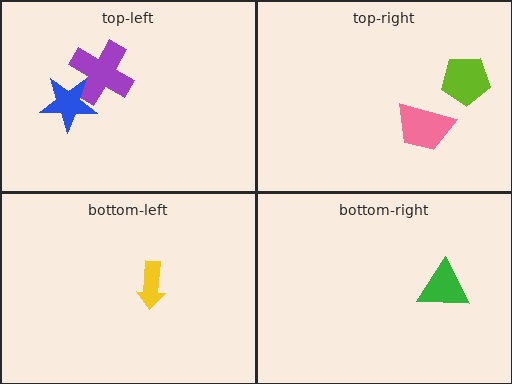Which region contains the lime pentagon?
The top-right region.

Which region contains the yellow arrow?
The bottom-left region.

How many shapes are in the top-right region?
2.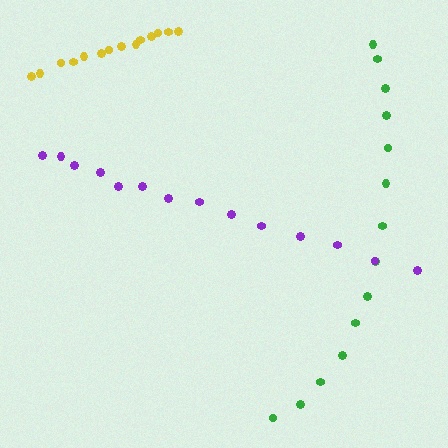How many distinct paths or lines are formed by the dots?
There are 3 distinct paths.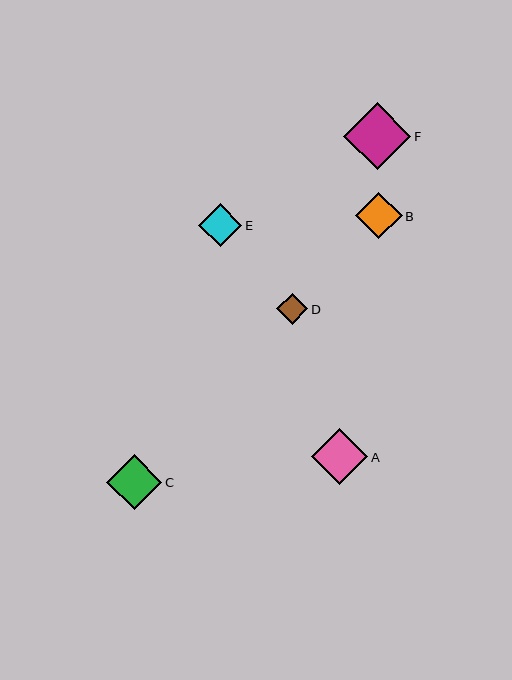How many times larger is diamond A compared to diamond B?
Diamond A is approximately 1.2 times the size of diamond B.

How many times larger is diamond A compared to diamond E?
Diamond A is approximately 1.3 times the size of diamond E.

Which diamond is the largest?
Diamond F is the largest with a size of approximately 67 pixels.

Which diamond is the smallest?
Diamond D is the smallest with a size of approximately 31 pixels.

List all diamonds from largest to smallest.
From largest to smallest: F, A, C, B, E, D.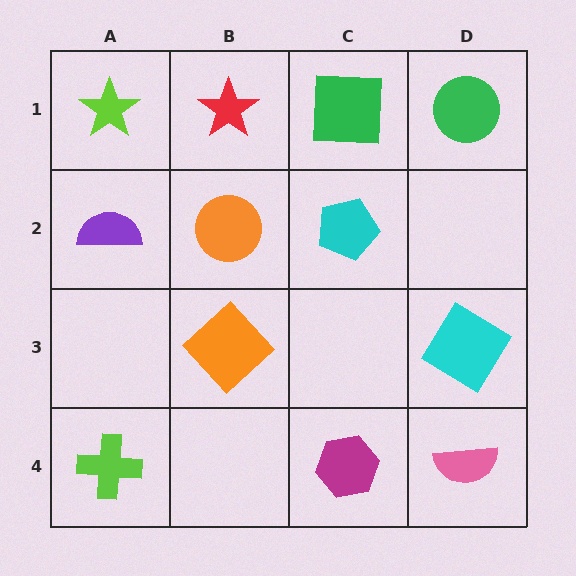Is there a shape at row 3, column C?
No, that cell is empty.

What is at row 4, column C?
A magenta hexagon.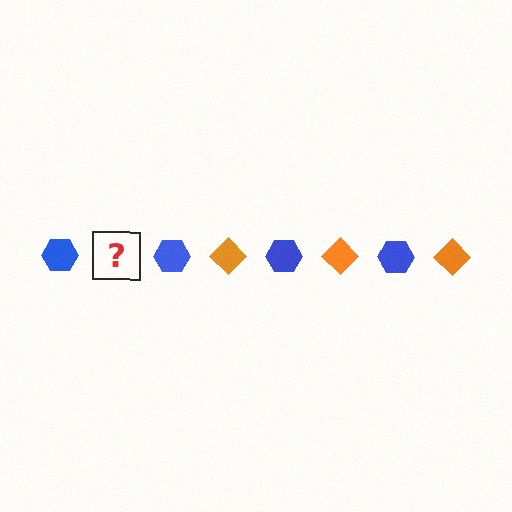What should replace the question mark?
The question mark should be replaced with an orange diamond.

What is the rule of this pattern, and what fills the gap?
The rule is that the pattern alternates between blue hexagon and orange diamond. The gap should be filled with an orange diamond.